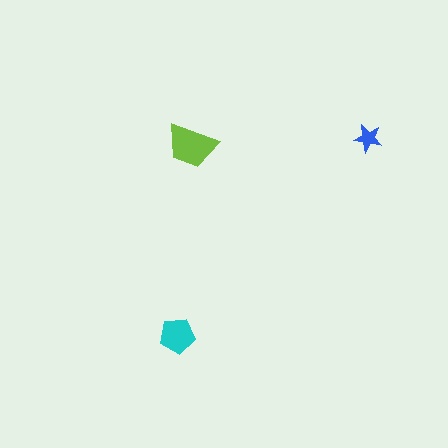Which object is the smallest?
The blue star.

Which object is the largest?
The lime trapezoid.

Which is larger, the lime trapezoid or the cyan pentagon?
The lime trapezoid.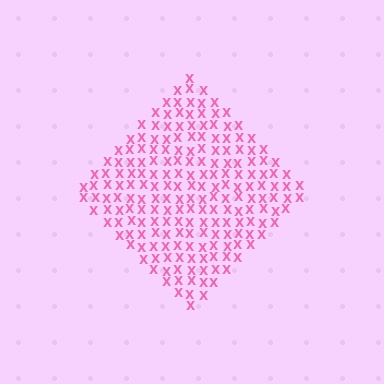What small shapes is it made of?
It is made of small letter X's.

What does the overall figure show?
The overall figure shows a diamond.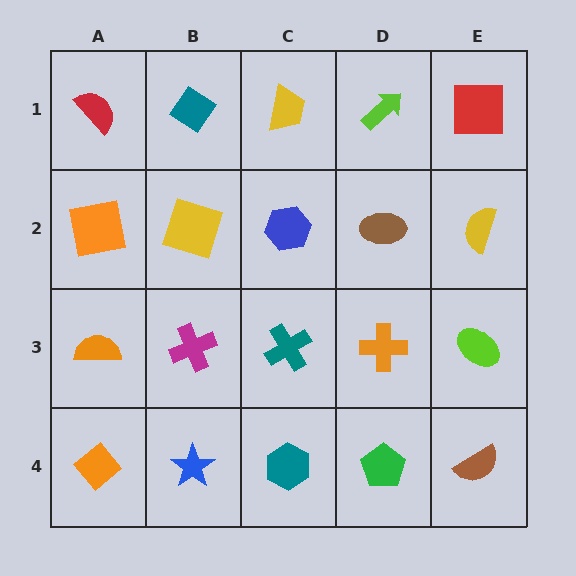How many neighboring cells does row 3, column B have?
4.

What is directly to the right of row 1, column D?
A red square.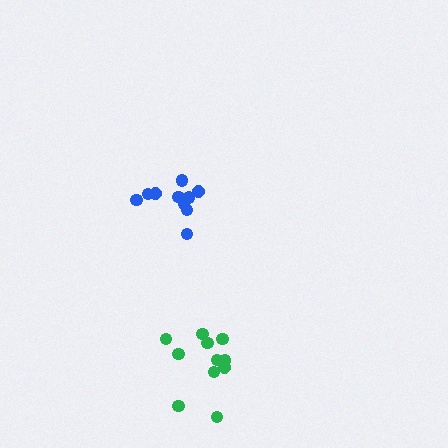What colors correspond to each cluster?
The clusters are colored: blue, green.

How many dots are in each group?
Group 1: 10 dots, Group 2: 11 dots (21 total).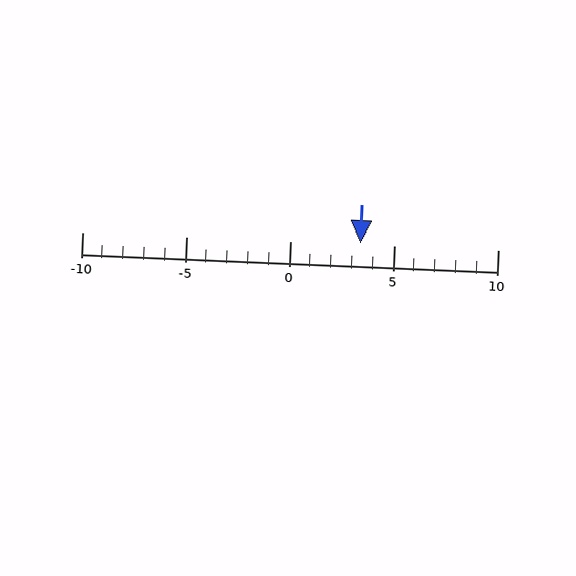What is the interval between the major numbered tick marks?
The major tick marks are spaced 5 units apart.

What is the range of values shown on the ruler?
The ruler shows values from -10 to 10.